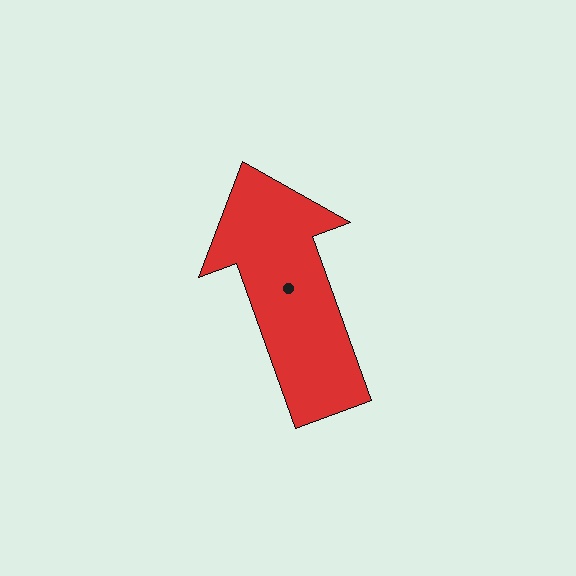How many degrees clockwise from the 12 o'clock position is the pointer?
Approximately 340 degrees.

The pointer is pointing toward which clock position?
Roughly 11 o'clock.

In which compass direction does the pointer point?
North.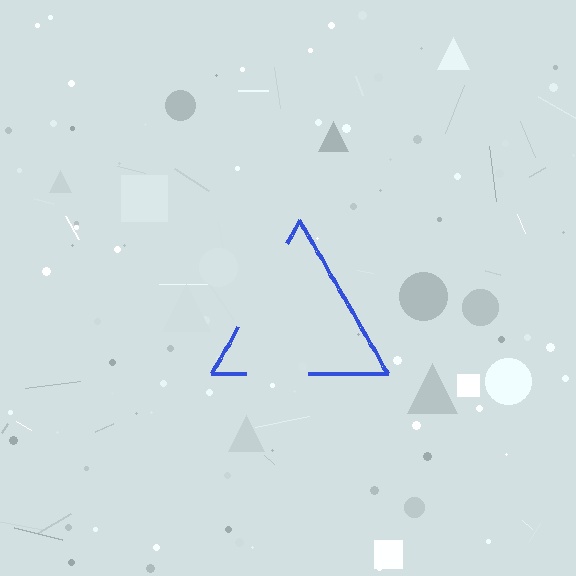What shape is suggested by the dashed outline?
The dashed outline suggests a triangle.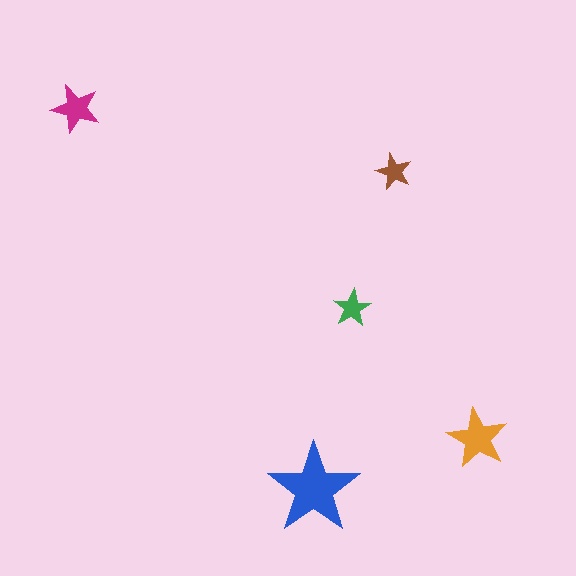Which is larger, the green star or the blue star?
The blue one.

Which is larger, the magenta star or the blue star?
The blue one.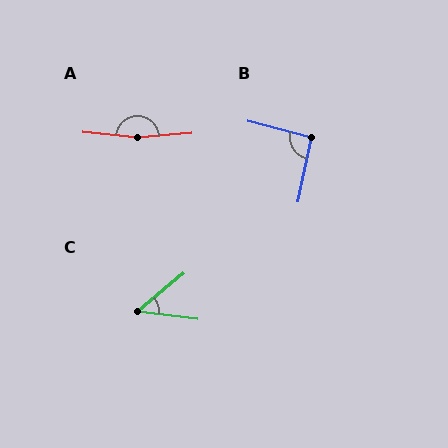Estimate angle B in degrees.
Approximately 92 degrees.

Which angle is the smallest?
C, at approximately 47 degrees.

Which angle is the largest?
A, at approximately 169 degrees.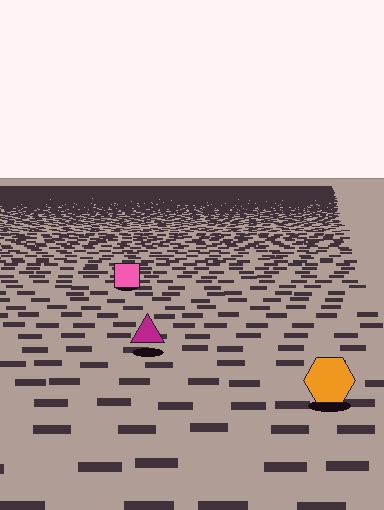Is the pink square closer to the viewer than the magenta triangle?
No. The magenta triangle is closer — you can tell from the texture gradient: the ground texture is coarser near it.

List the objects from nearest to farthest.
From nearest to farthest: the orange hexagon, the magenta triangle, the pink square.